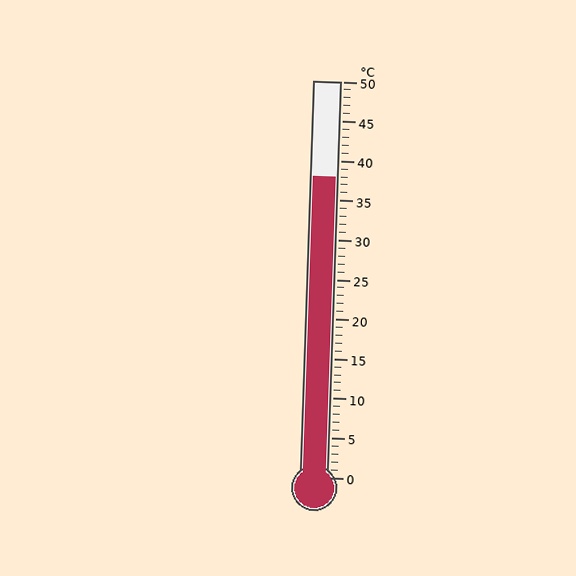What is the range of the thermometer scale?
The thermometer scale ranges from 0°C to 50°C.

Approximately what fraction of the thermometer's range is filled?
The thermometer is filled to approximately 75% of its range.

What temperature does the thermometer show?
The thermometer shows approximately 38°C.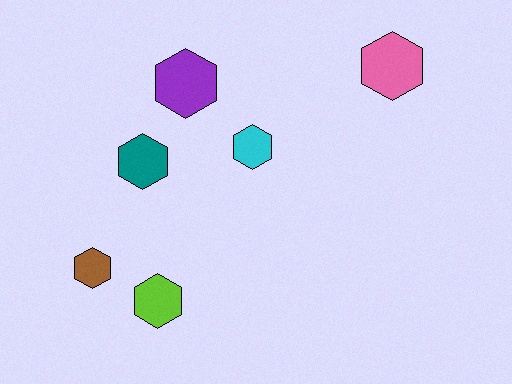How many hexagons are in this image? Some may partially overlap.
There are 6 hexagons.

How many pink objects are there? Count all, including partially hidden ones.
There is 1 pink object.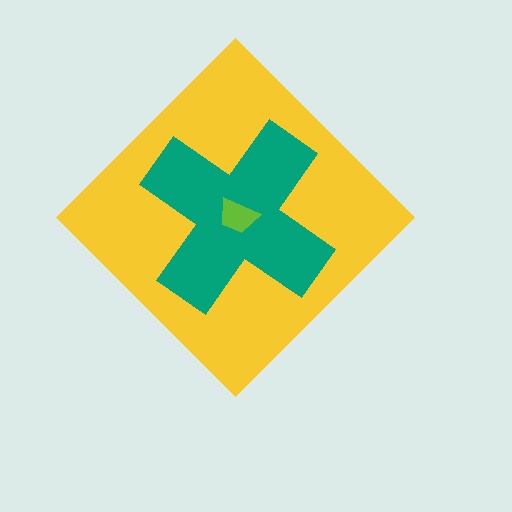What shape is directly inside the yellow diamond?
The teal cross.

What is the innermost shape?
The lime trapezoid.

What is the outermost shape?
The yellow diamond.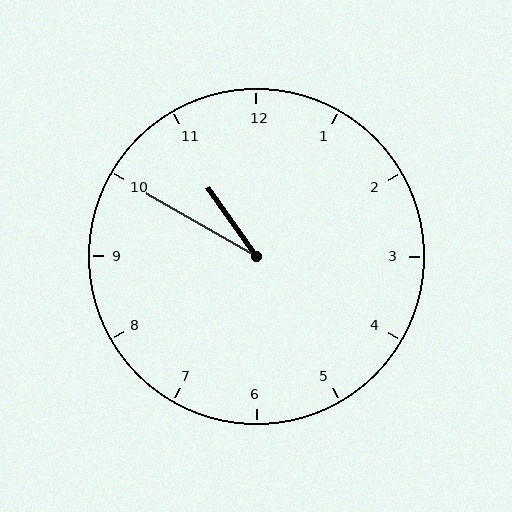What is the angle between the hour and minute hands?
Approximately 25 degrees.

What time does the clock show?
10:50.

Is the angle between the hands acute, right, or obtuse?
It is acute.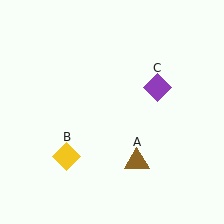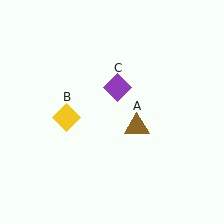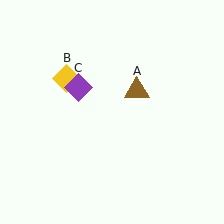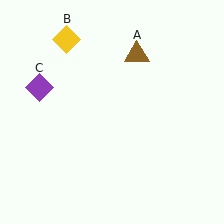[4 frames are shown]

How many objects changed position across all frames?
3 objects changed position: brown triangle (object A), yellow diamond (object B), purple diamond (object C).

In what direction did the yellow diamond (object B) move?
The yellow diamond (object B) moved up.